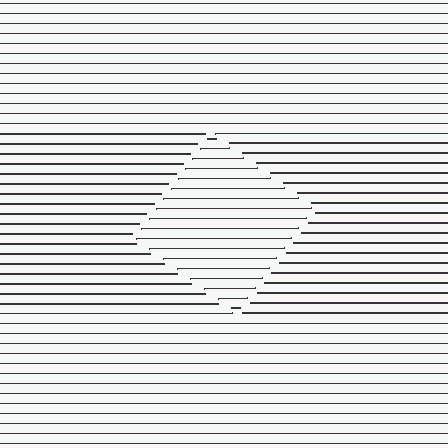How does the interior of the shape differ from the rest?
The interior of the shape contains the same grating, shifted by half a period — the contour is defined by the phase discontinuity where line-ends from the inner and outer gratings abut.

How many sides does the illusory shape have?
4 sides — the line-ends trace a square.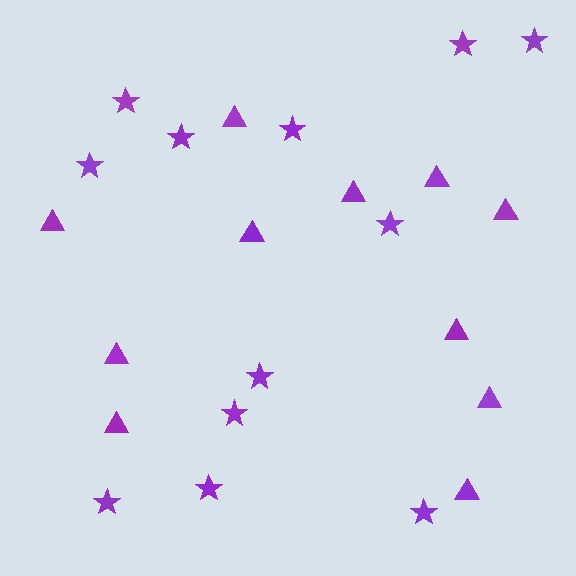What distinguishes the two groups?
There are 2 groups: one group of triangles (11) and one group of stars (12).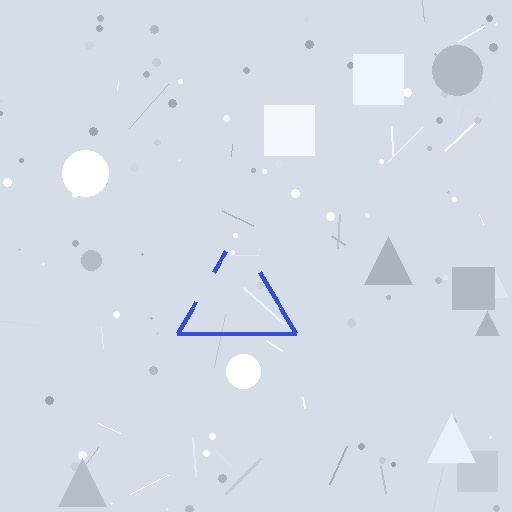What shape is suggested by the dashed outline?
The dashed outline suggests a triangle.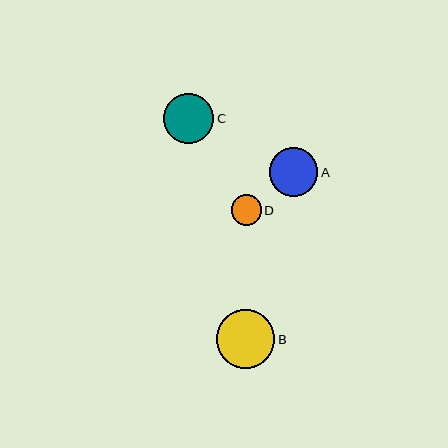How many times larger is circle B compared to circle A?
Circle B is approximately 1.2 times the size of circle A.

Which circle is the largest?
Circle B is the largest with a size of approximately 59 pixels.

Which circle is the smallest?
Circle D is the smallest with a size of approximately 30 pixels.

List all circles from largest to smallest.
From largest to smallest: B, C, A, D.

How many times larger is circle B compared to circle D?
Circle B is approximately 1.9 times the size of circle D.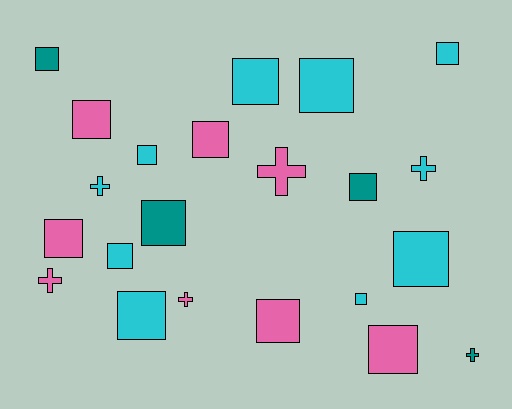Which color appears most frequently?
Cyan, with 10 objects.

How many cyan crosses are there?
There are 2 cyan crosses.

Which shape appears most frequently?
Square, with 16 objects.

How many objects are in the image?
There are 22 objects.